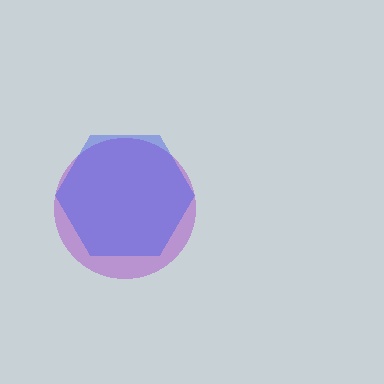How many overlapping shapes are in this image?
There are 2 overlapping shapes in the image.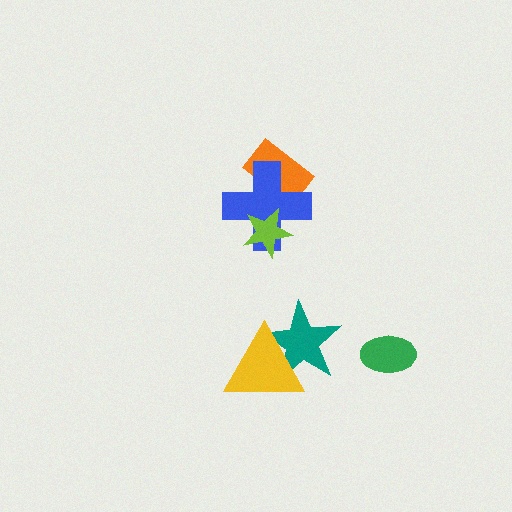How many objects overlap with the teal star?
1 object overlaps with the teal star.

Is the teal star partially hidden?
Yes, it is partially covered by another shape.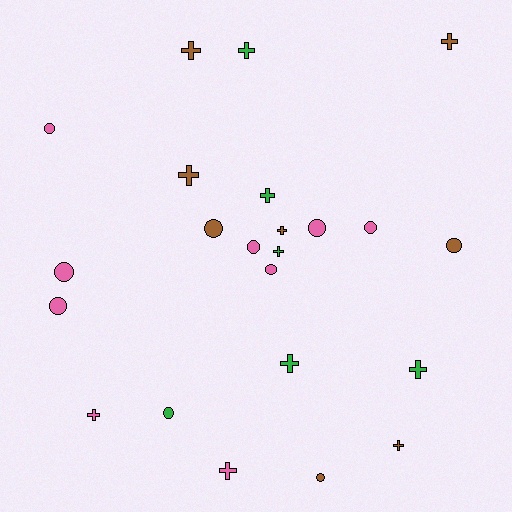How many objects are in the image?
There are 23 objects.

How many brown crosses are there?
There are 5 brown crosses.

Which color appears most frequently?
Pink, with 9 objects.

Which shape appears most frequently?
Cross, with 12 objects.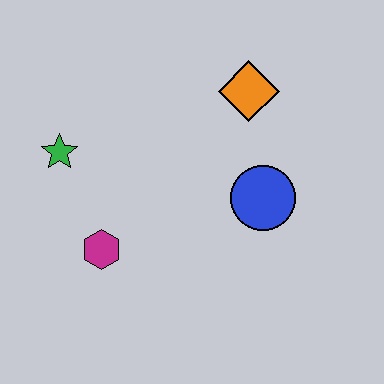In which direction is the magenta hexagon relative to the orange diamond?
The magenta hexagon is below the orange diamond.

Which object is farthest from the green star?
The blue circle is farthest from the green star.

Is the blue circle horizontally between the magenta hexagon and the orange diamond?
No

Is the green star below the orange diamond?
Yes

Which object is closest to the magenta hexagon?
The green star is closest to the magenta hexagon.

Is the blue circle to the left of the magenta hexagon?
No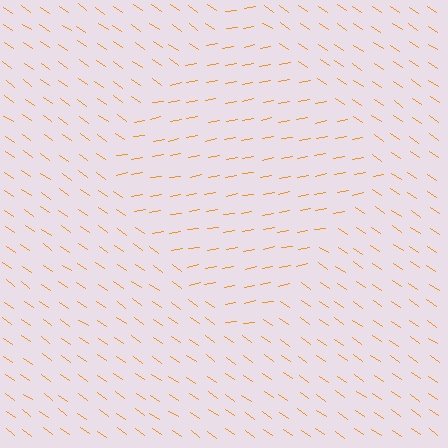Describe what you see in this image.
The image is filled with small orange line segments. A diamond region in the image has lines oriented differently from the surrounding lines, creating a visible texture boundary.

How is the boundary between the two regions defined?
The boundary is defined purely by a change in line orientation (approximately 45 degrees difference). All lines are the same color and thickness.